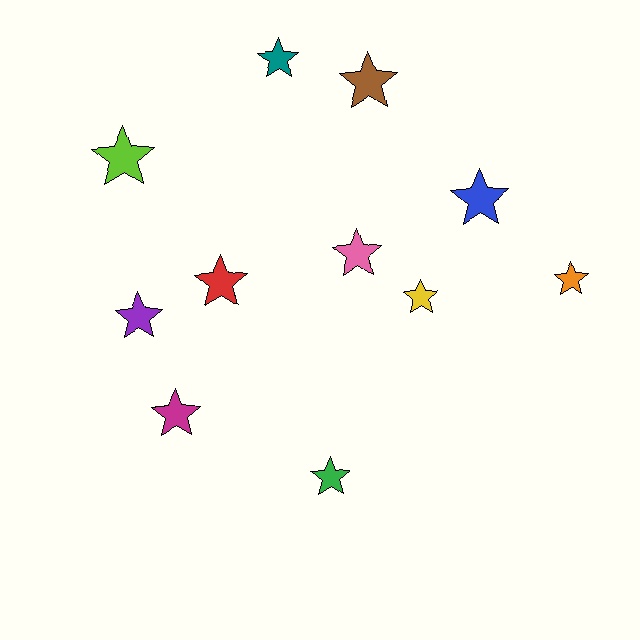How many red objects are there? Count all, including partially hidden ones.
There is 1 red object.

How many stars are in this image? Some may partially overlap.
There are 11 stars.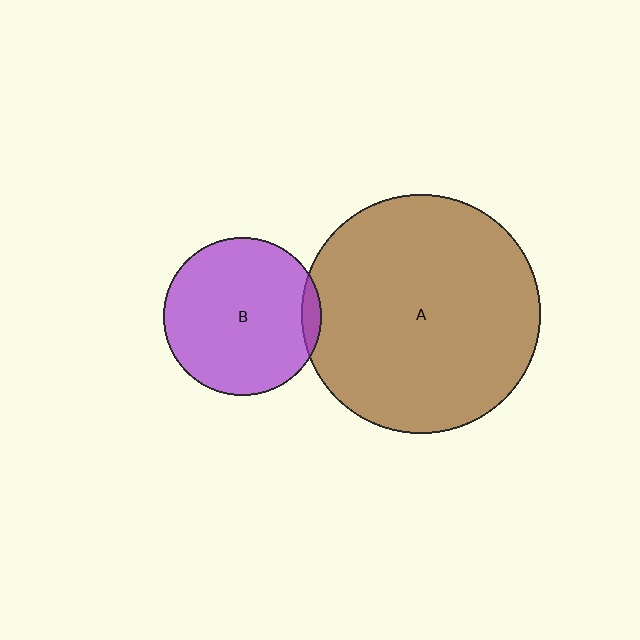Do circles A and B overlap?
Yes.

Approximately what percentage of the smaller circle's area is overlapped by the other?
Approximately 5%.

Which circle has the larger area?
Circle A (brown).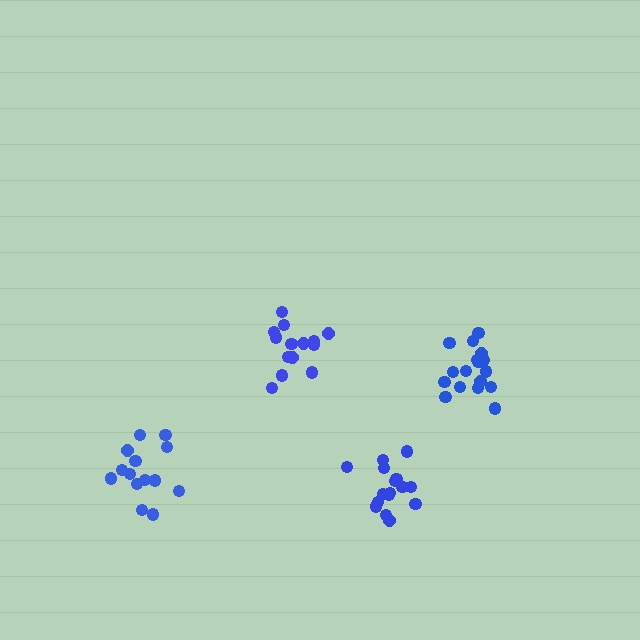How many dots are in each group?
Group 1: 14 dots, Group 2: 14 dots, Group 3: 18 dots, Group 4: 16 dots (62 total).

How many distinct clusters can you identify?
There are 4 distinct clusters.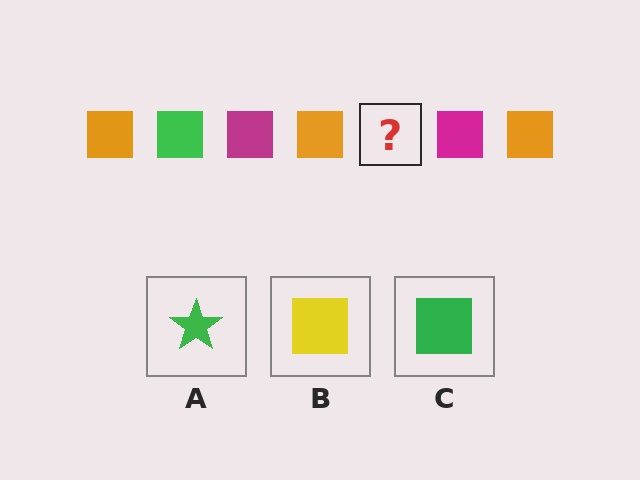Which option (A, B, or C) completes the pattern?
C.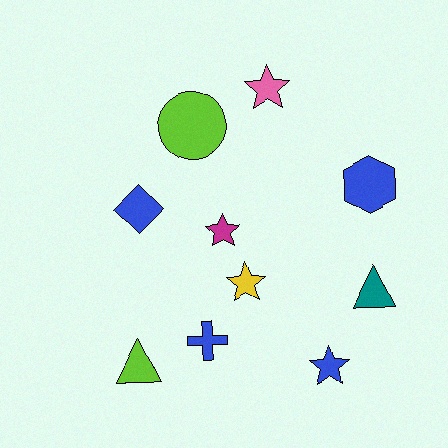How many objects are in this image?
There are 10 objects.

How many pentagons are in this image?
There are no pentagons.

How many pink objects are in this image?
There is 1 pink object.